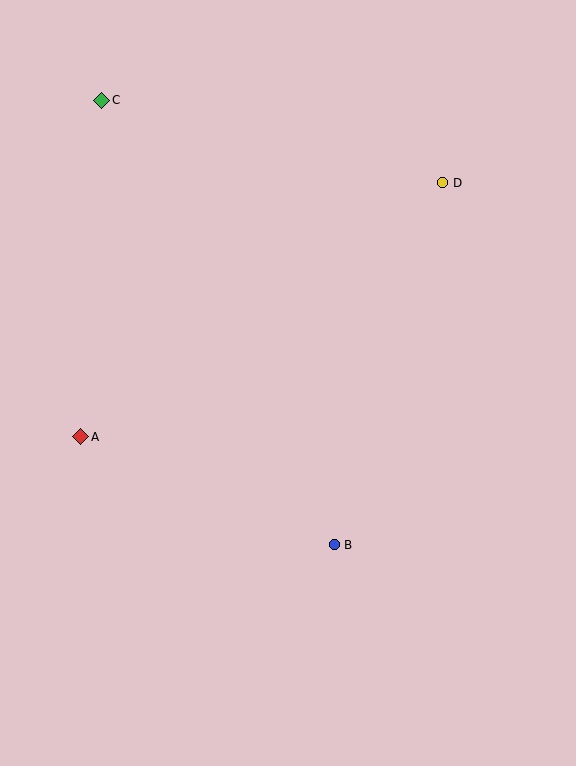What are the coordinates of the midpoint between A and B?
The midpoint between A and B is at (208, 491).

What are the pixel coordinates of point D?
Point D is at (443, 183).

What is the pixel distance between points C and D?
The distance between C and D is 351 pixels.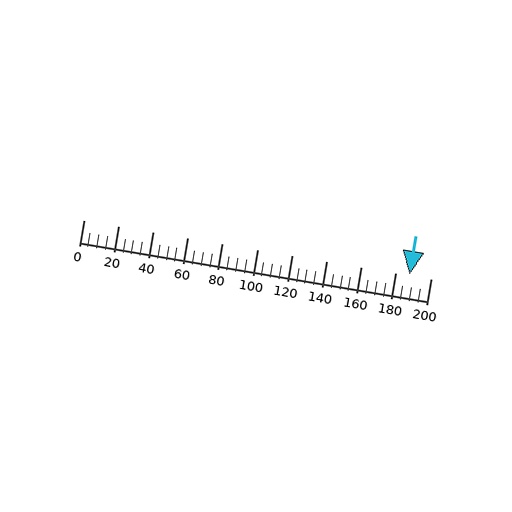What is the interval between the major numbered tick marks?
The major tick marks are spaced 20 units apart.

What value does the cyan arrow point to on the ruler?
The cyan arrow points to approximately 188.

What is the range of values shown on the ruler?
The ruler shows values from 0 to 200.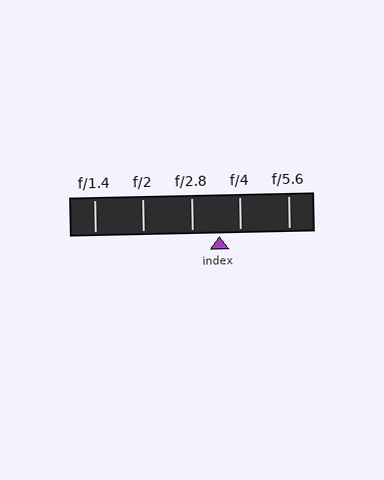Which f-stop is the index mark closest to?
The index mark is closest to f/4.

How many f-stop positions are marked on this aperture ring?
There are 5 f-stop positions marked.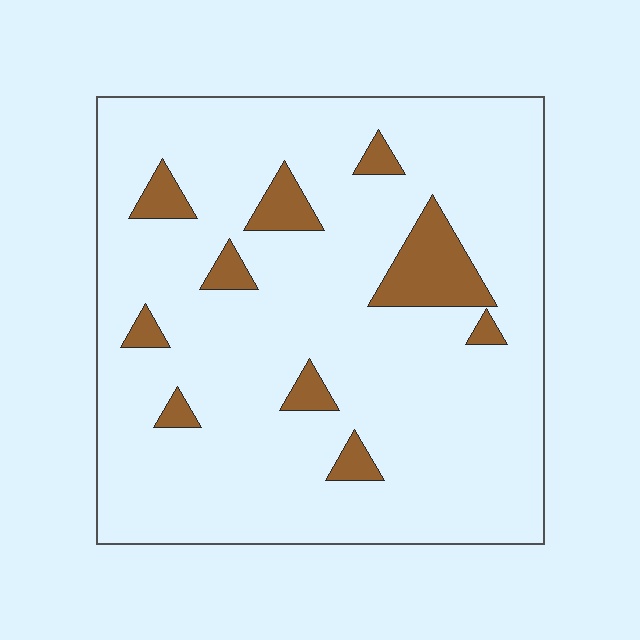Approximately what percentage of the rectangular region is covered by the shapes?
Approximately 10%.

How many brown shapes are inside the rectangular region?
10.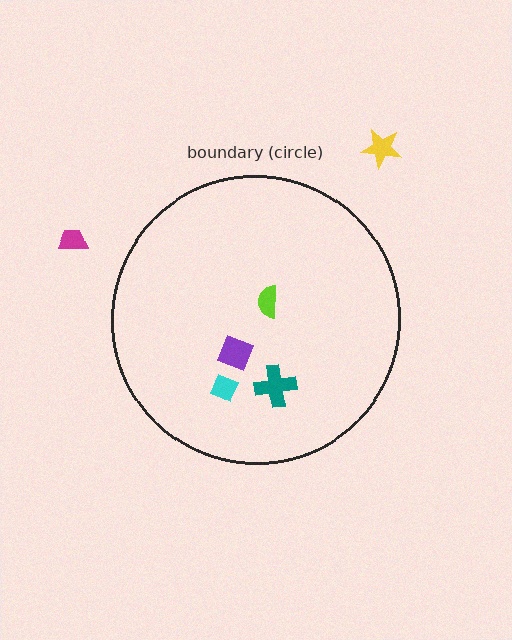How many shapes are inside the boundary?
4 inside, 2 outside.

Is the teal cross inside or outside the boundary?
Inside.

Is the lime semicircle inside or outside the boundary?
Inside.